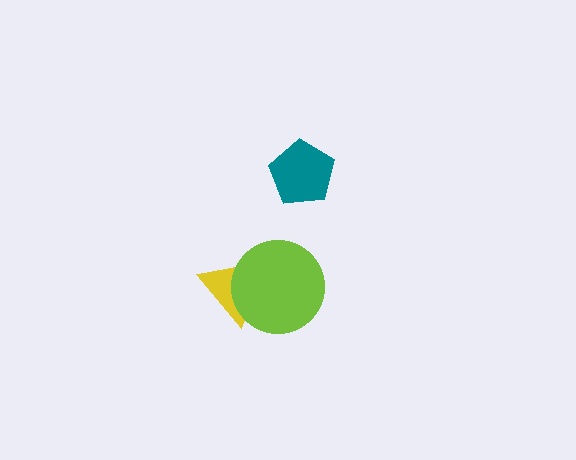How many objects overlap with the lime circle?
1 object overlaps with the lime circle.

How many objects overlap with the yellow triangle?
1 object overlaps with the yellow triangle.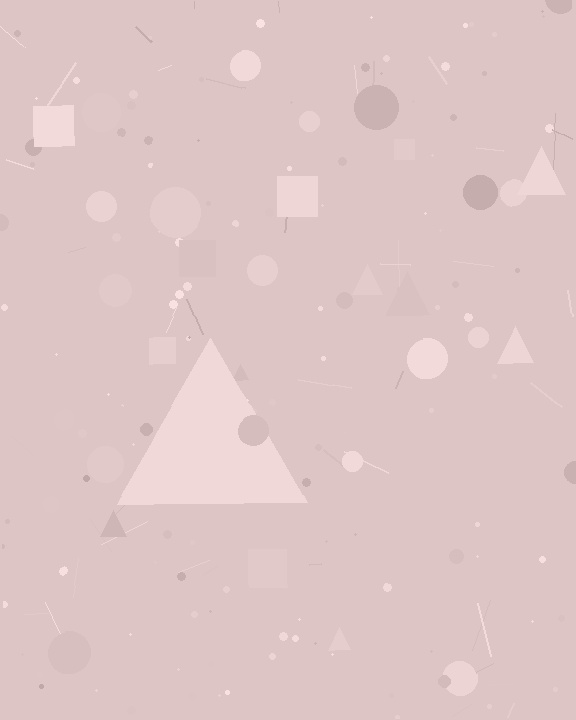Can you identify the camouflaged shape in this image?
The camouflaged shape is a triangle.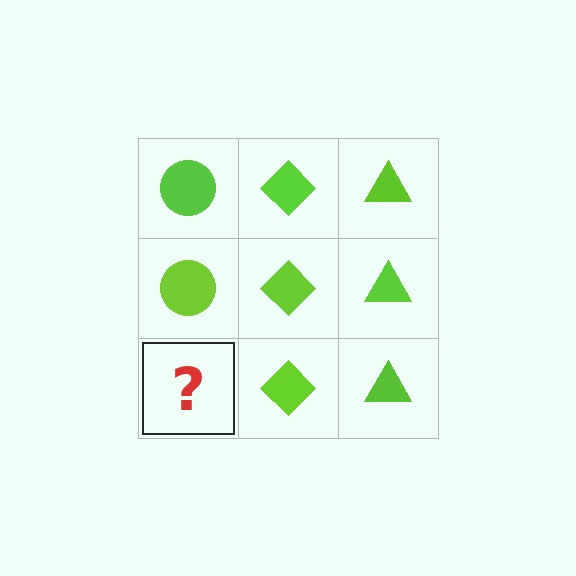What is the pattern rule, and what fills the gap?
The rule is that each column has a consistent shape. The gap should be filled with a lime circle.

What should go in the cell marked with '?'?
The missing cell should contain a lime circle.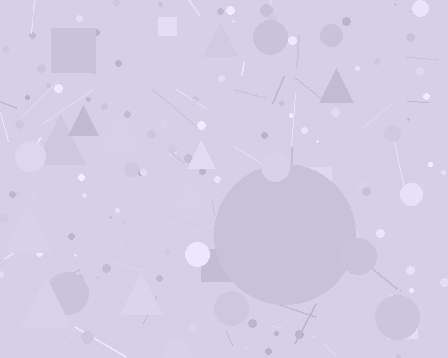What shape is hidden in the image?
A circle is hidden in the image.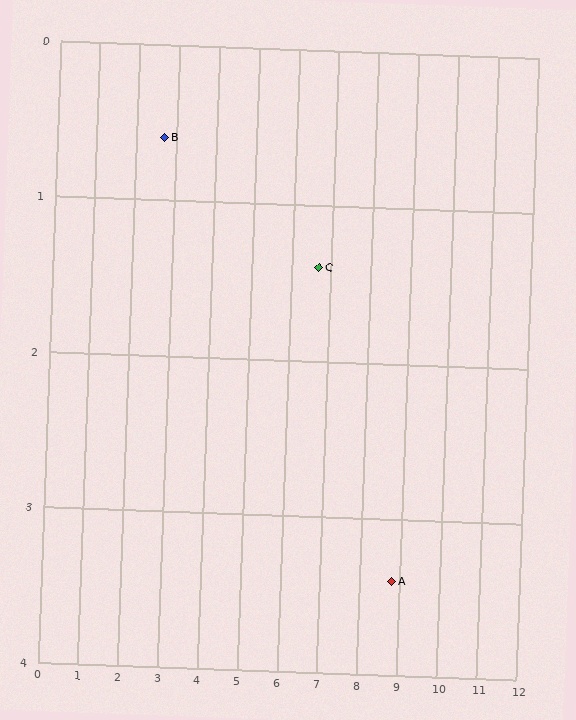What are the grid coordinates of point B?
Point B is at approximately (2.7, 0.6).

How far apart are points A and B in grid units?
Points A and B are about 6.7 grid units apart.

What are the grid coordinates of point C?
Point C is at approximately (6.7, 1.4).